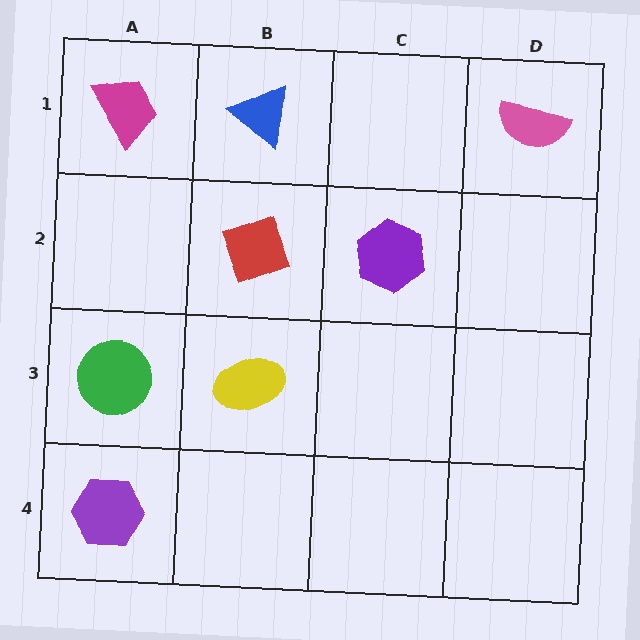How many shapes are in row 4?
1 shape.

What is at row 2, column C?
A purple hexagon.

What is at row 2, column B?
A red diamond.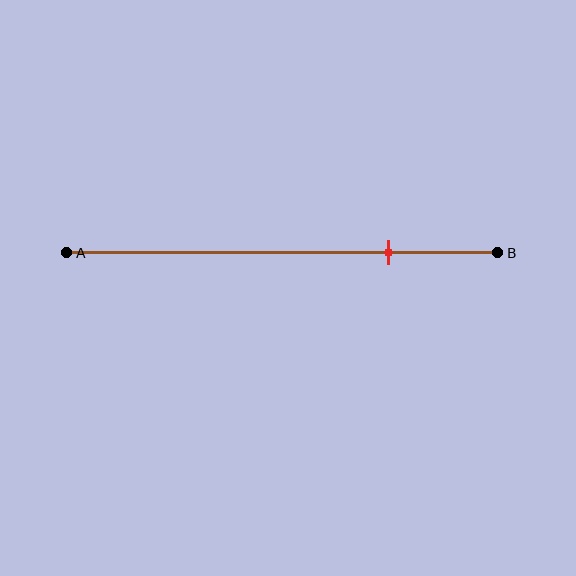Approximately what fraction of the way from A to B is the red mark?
The red mark is approximately 75% of the way from A to B.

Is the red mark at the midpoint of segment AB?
No, the mark is at about 75% from A, not at the 50% midpoint.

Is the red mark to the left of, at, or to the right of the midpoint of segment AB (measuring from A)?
The red mark is to the right of the midpoint of segment AB.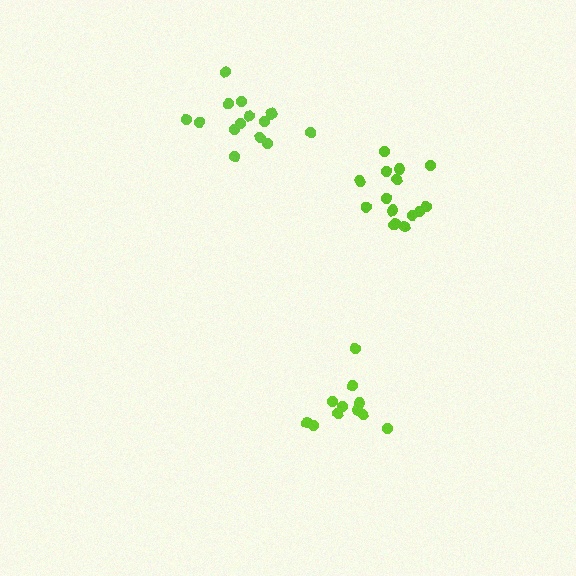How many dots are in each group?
Group 1: 14 dots, Group 2: 12 dots, Group 3: 15 dots (41 total).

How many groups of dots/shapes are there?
There are 3 groups.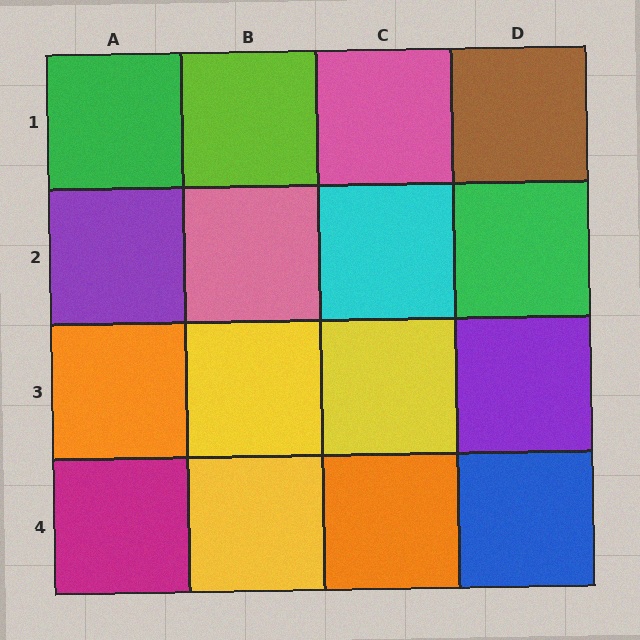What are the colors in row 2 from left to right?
Purple, pink, cyan, green.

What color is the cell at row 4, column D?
Blue.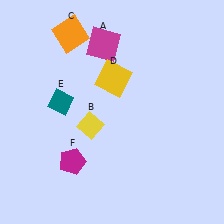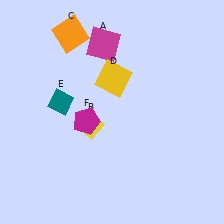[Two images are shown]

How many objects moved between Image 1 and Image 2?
1 object moved between the two images.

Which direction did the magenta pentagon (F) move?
The magenta pentagon (F) moved up.